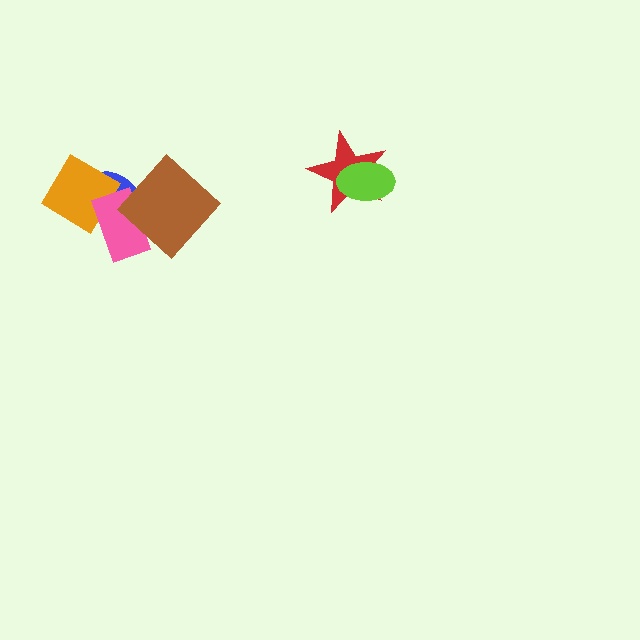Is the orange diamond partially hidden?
Yes, it is partially covered by another shape.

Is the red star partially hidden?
Yes, it is partially covered by another shape.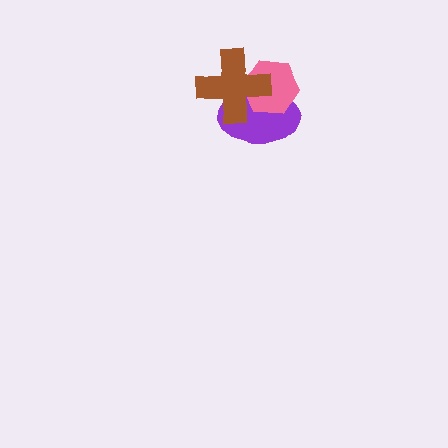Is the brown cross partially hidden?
No, no other shape covers it.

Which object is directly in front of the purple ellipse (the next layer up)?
The pink hexagon is directly in front of the purple ellipse.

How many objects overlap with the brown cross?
2 objects overlap with the brown cross.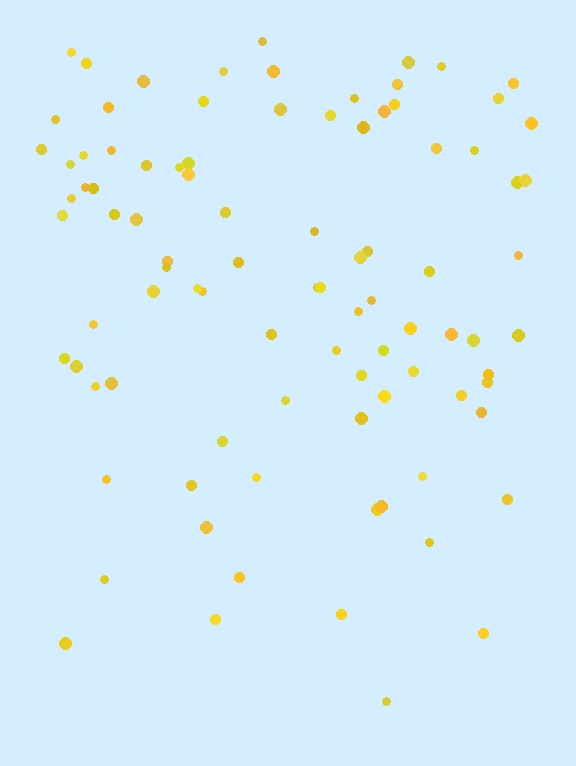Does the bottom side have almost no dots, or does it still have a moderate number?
Still a moderate number, just noticeably fewer than the top.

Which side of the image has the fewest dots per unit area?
The bottom.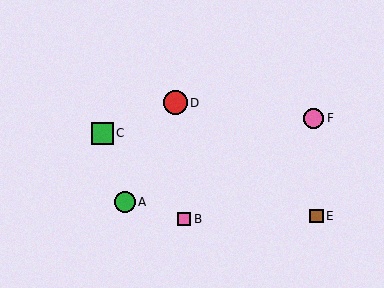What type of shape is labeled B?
Shape B is a pink square.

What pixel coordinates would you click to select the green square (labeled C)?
Click at (102, 133) to select the green square C.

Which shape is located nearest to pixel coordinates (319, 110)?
The pink circle (labeled F) at (314, 118) is nearest to that location.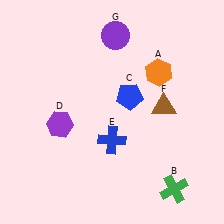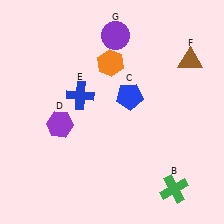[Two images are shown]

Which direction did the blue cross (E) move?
The blue cross (E) moved up.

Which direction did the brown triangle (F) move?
The brown triangle (F) moved up.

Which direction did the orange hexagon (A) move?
The orange hexagon (A) moved left.